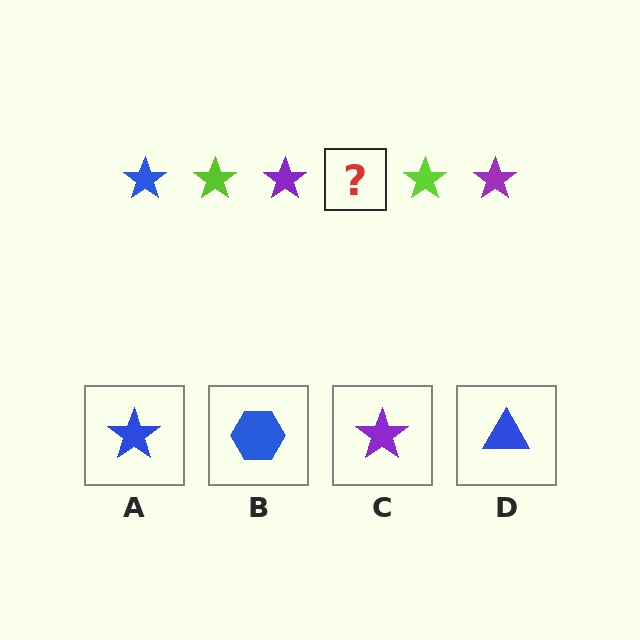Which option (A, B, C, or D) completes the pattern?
A.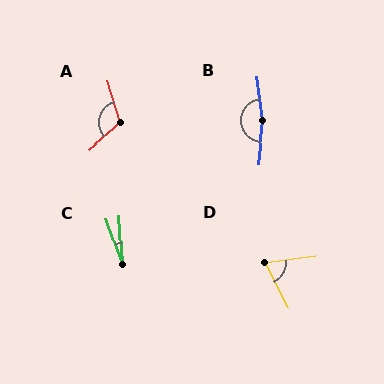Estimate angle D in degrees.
Approximately 70 degrees.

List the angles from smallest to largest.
C (15°), D (70°), A (115°), B (167°).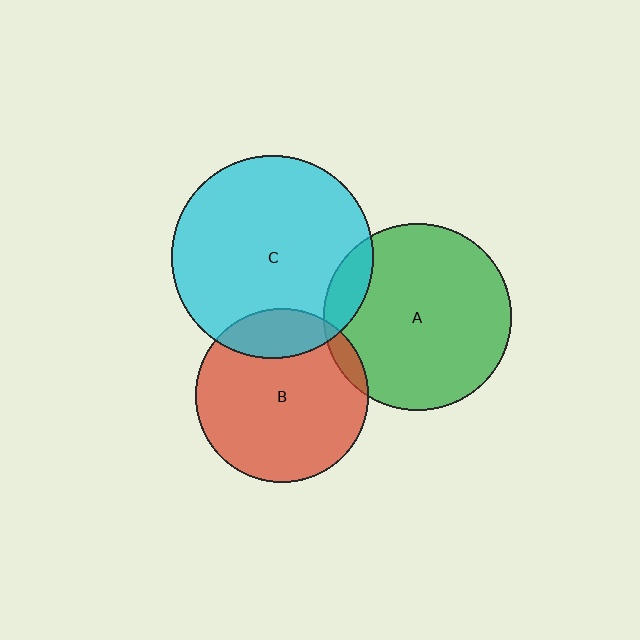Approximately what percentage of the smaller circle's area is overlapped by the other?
Approximately 20%.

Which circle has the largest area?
Circle C (cyan).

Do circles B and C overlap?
Yes.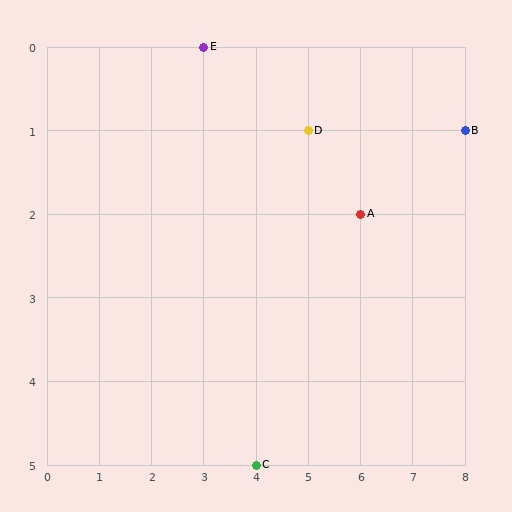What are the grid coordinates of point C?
Point C is at grid coordinates (4, 5).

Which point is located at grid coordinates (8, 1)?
Point B is at (8, 1).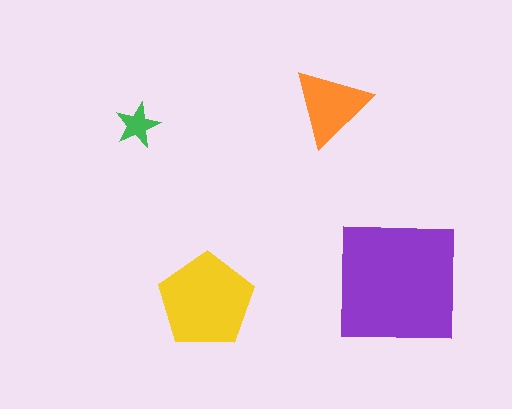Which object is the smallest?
The green star.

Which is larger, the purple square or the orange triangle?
The purple square.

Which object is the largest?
The purple square.